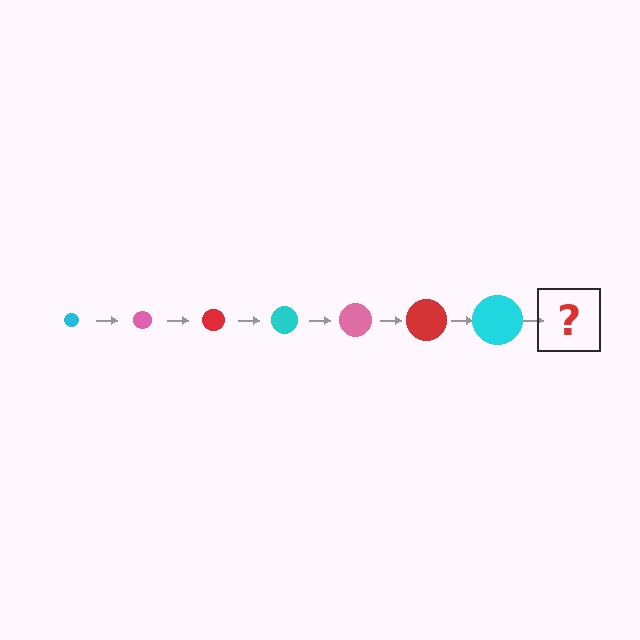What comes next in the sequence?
The next element should be a pink circle, larger than the previous one.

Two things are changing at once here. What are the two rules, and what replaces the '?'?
The two rules are that the circle grows larger each step and the color cycles through cyan, pink, and red. The '?' should be a pink circle, larger than the previous one.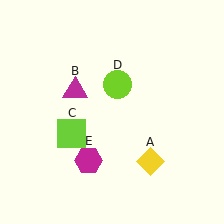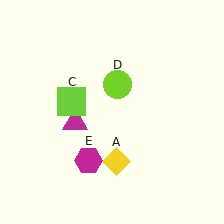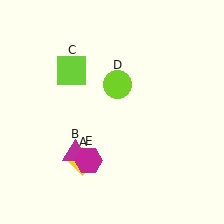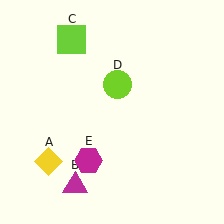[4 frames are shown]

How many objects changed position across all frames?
3 objects changed position: yellow diamond (object A), magenta triangle (object B), lime square (object C).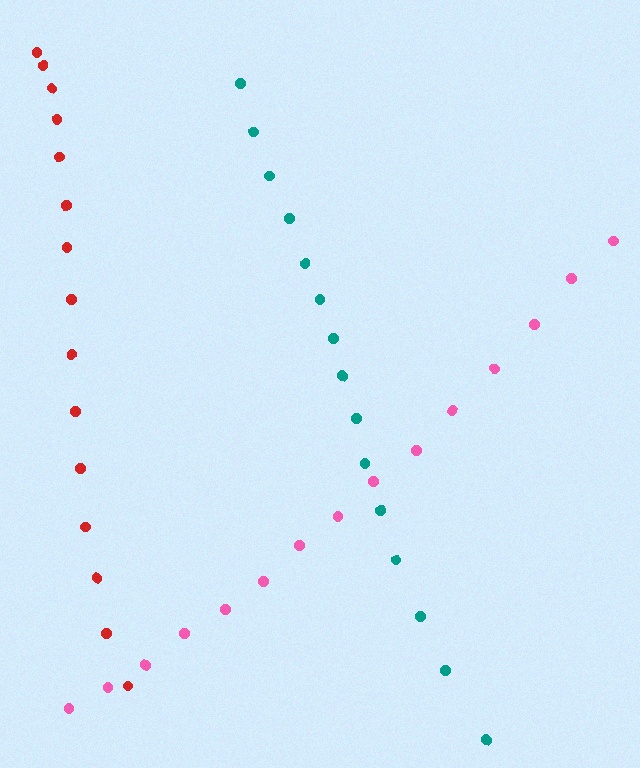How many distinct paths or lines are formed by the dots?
There are 3 distinct paths.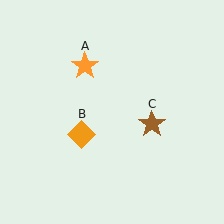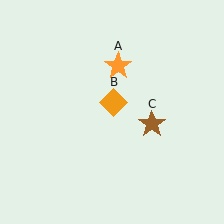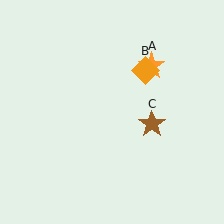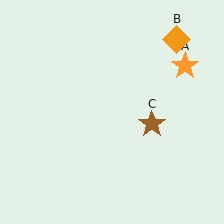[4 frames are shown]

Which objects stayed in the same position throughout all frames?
Brown star (object C) remained stationary.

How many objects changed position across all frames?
2 objects changed position: orange star (object A), orange diamond (object B).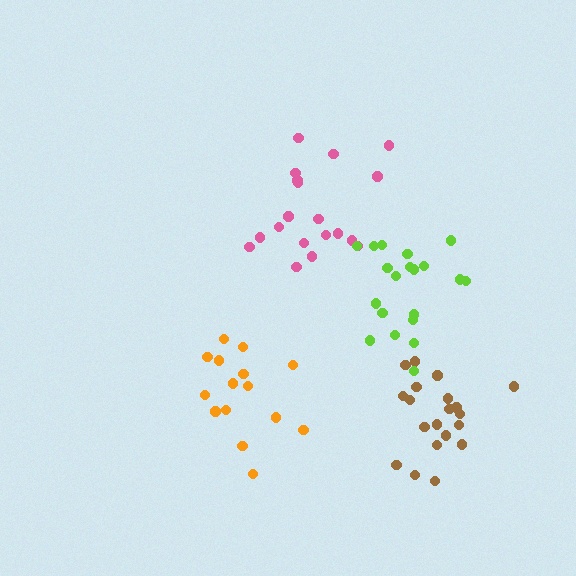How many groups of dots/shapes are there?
There are 4 groups.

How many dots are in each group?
Group 1: 19 dots, Group 2: 15 dots, Group 3: 20 dots, Group 4: 20 dots (74 total).